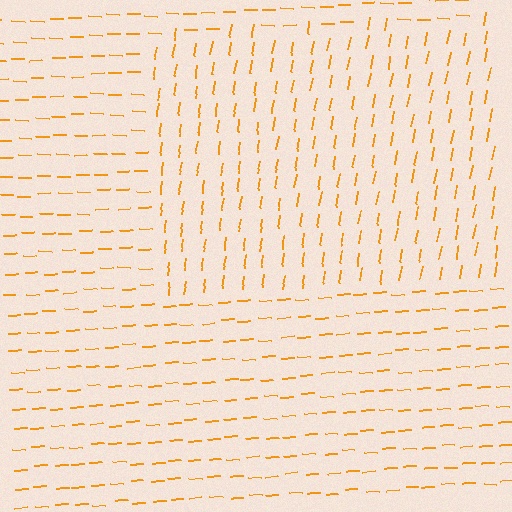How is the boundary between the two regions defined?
The boundary is defined purely by a change in line orientation (approximately 81 degrees difference). All lines are the same color and thickness.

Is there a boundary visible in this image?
Yes, there is a texture boundary formed by a change in line orientation.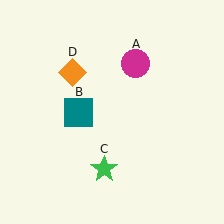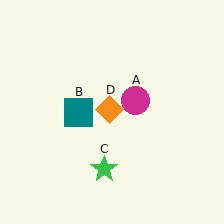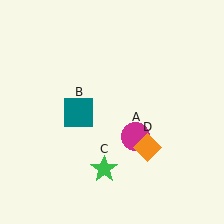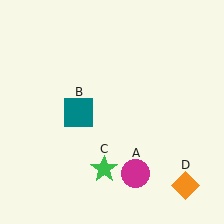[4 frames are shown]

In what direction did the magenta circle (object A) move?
The magenta circle (object A) moved down.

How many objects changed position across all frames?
2 objects changed position: magenta circle (object A), orange diamond (object D).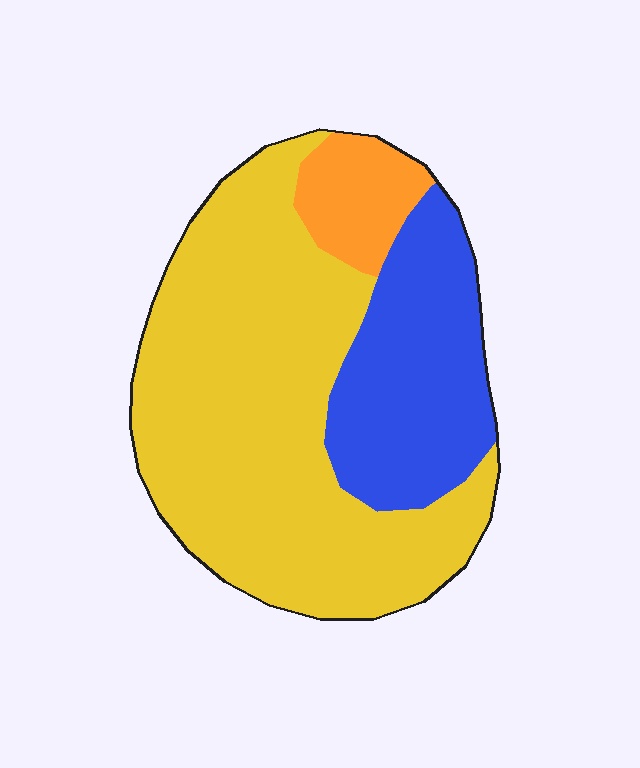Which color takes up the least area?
Orange, at roughly 10%.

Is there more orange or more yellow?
Yellow.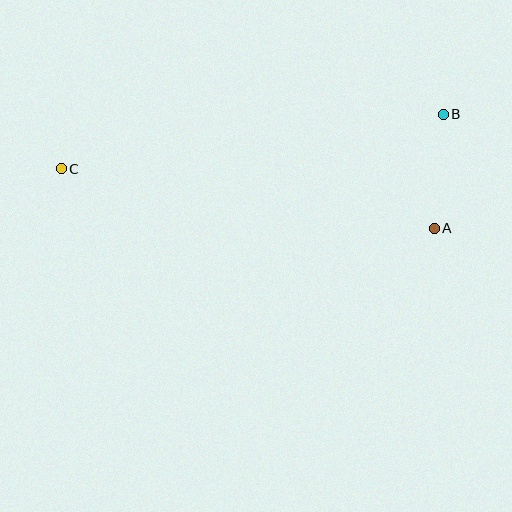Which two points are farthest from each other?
Points B and C are farthest from each other.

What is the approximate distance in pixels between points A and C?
The distance between A and C is approximately 378 pixels.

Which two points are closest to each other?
Points A and B are closest to each other.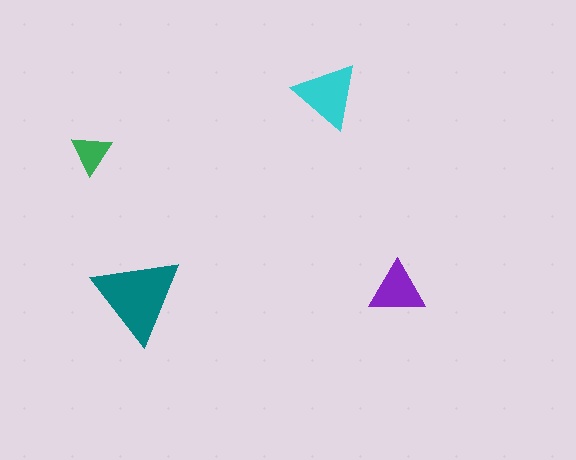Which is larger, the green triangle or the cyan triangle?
The cyan one.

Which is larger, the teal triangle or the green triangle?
The teal one.